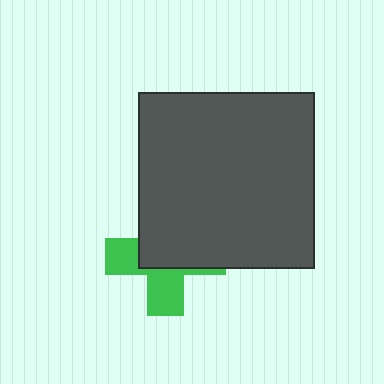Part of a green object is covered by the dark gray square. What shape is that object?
It is a cross.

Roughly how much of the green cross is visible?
A small part of it is visible (roughly 42%).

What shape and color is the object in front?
The object in front is a dark gray square.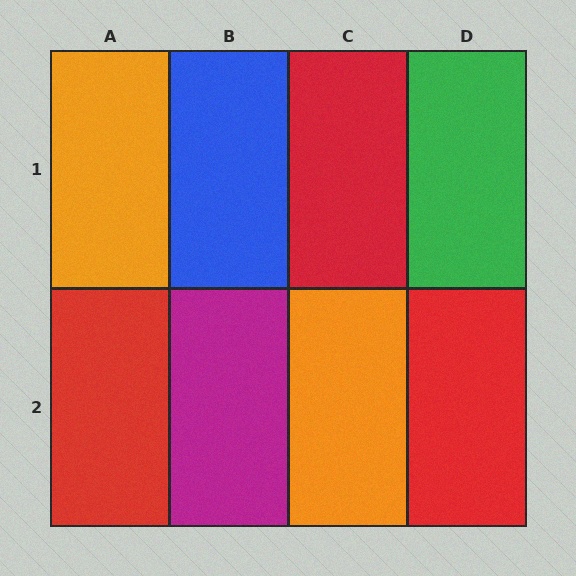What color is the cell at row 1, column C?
Red.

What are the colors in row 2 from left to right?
Red, magenta, orange, red.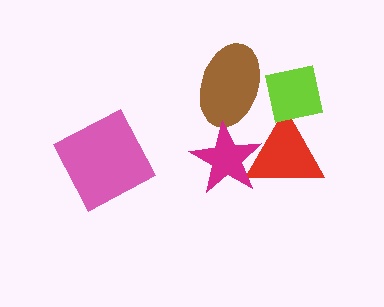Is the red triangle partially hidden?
Yes, it is partially covered by another shape.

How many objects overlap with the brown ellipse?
1 object overlaps with the brown ellipse.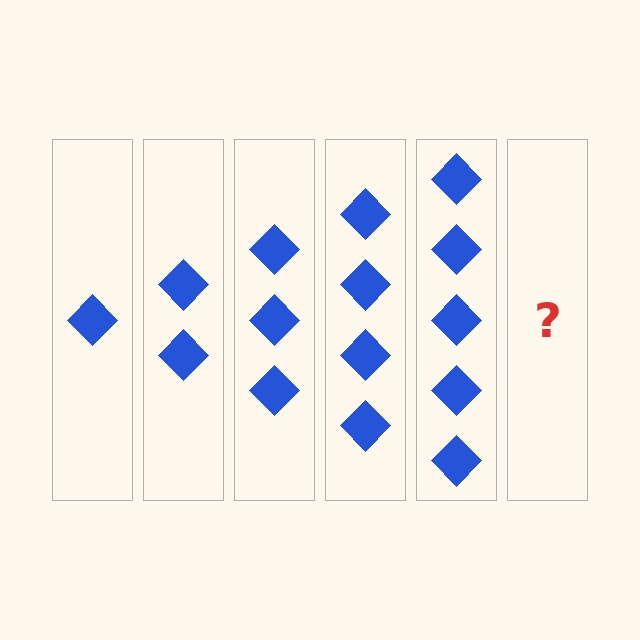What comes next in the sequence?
The next element should be 6 diamonds.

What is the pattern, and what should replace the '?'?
The pattern is that each step adds one more diamond. The '?' should be 6 diamonds.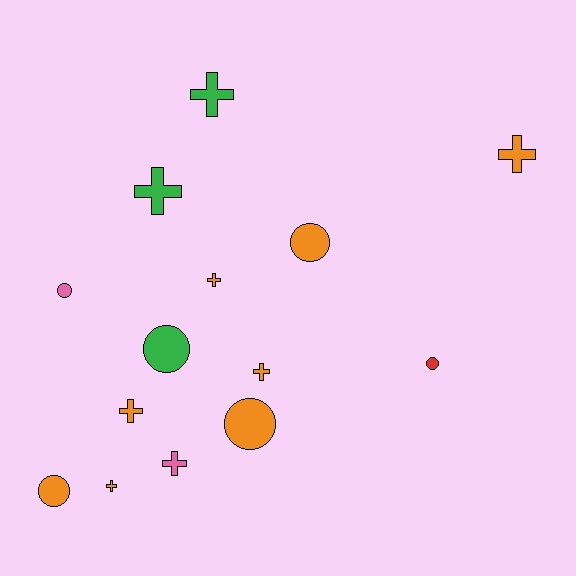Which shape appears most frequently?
Cross, with 8 objects.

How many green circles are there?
There is 1 green circle.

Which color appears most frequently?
Orange, with 8 objects.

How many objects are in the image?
There are 14 objects.